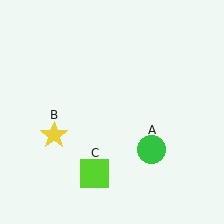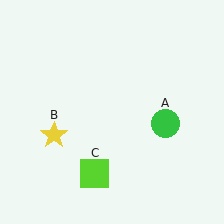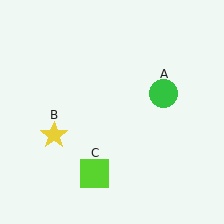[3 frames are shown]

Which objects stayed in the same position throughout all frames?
Yellow star (object B) and lime square (object C) remained stationary.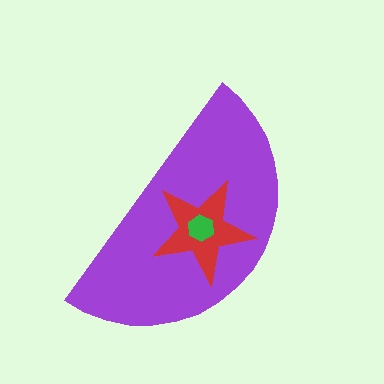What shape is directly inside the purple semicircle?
The red star.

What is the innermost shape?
The green hexagon.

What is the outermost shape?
The purple semicircle.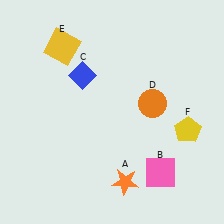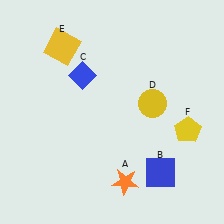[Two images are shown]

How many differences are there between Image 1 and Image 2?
There are 2 differences between the two images.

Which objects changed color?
B changed from pink to blue. D changed from orange to yellow.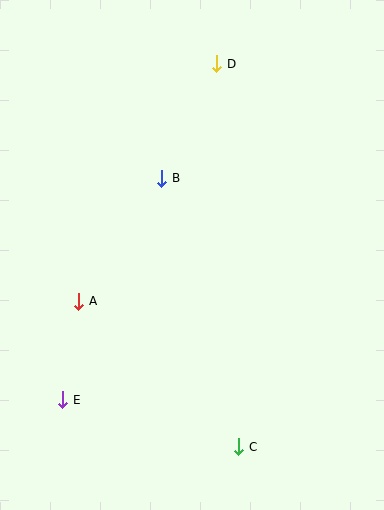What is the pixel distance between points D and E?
The distance between D and E is 370 pixels.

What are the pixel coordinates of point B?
Point B is at (162, 178).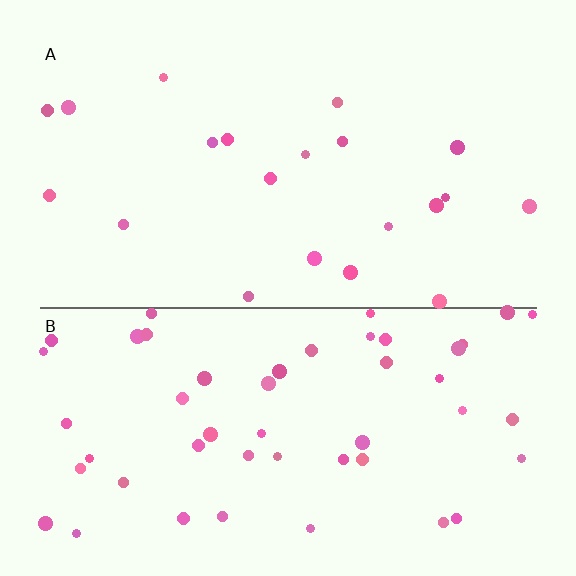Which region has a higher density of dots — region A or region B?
B (the bottom).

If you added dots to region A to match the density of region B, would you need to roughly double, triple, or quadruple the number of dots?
Approximately double.